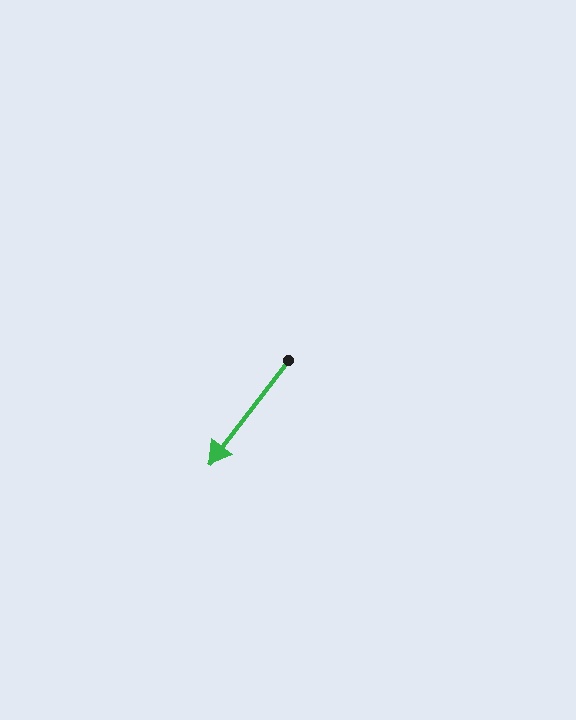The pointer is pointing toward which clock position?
Roughly 7 o'clock.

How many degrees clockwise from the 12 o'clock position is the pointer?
Approximately 217 degrees.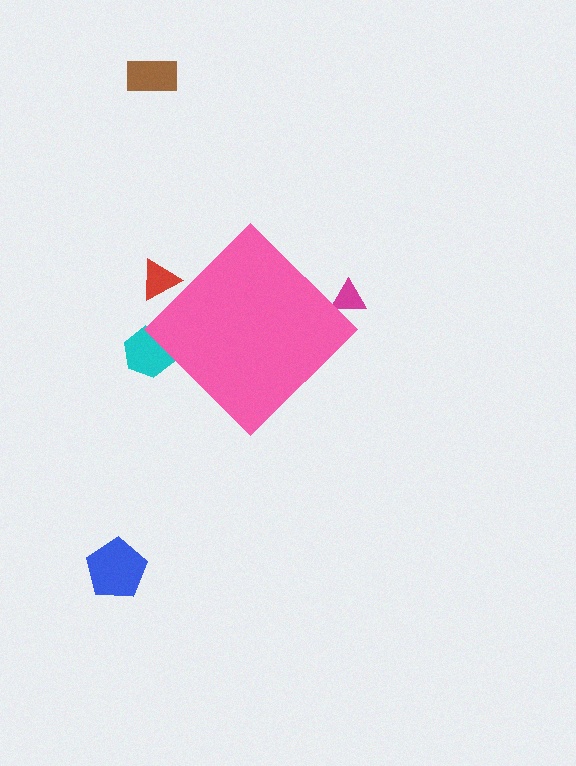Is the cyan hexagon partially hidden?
Yes, the cyan hexagon is partially hidden behind the pink diamond.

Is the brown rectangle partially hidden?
No, the brown rectangle is fully visible.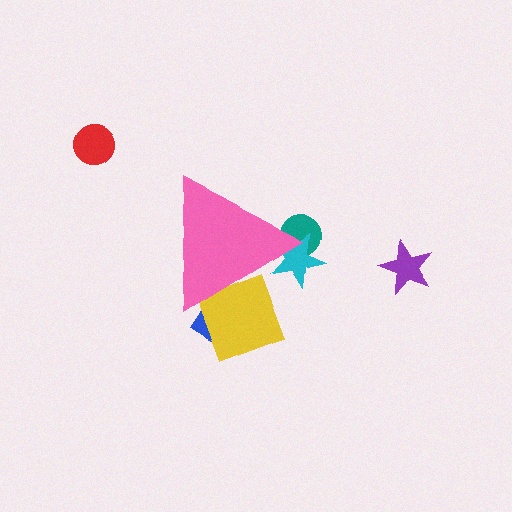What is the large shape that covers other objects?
A pink triangle.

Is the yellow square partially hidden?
Yes, the yellow square is partially hidden behind the pink triangle.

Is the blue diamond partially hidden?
Yes, the blue diamond is partially hidden behind the pink triangle.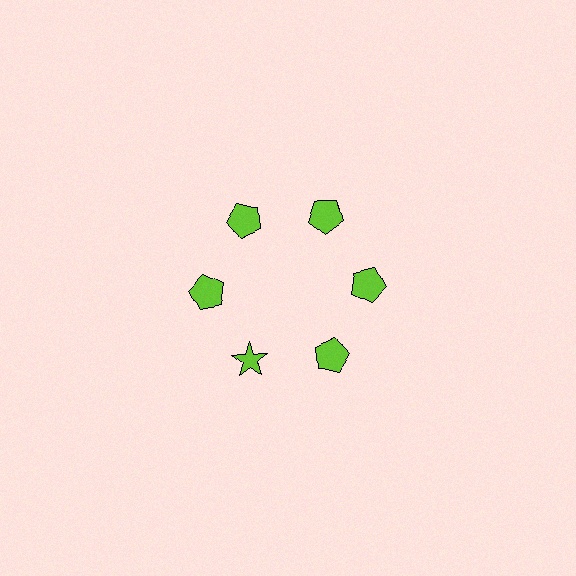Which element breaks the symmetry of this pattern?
The lime star at roughly the 7 o'clock position breaks the symmetry. All other shapes are lime pentagons.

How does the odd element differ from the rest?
It has a different shape: star instead of pentagon.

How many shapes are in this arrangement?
There are 6 shapes arranged in a ring pattern.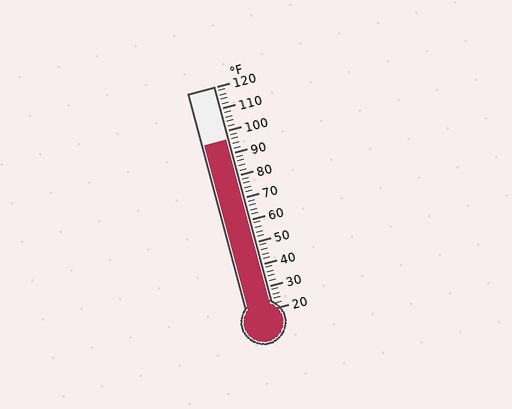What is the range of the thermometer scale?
The thermometer scale ranges from 20°F to 120°F.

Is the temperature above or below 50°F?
The temperature is above 50°F.